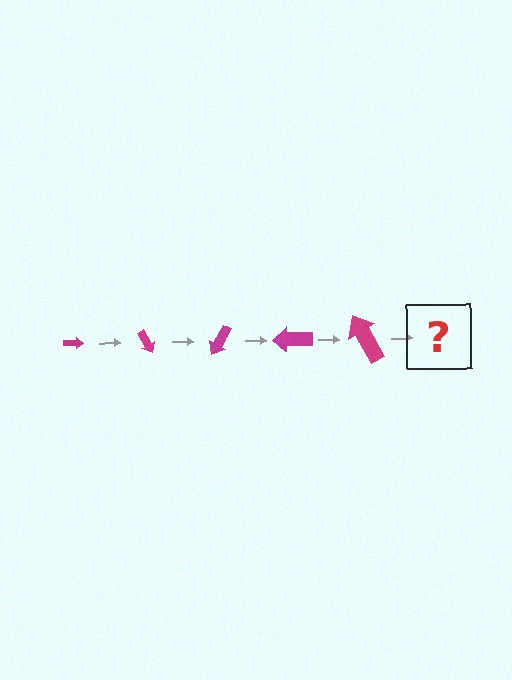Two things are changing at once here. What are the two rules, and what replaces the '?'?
The two rules are that the arrow grows larger each step and it rotates 60 degrees each step. The '?' should be an arrow, larger than the previous one and rotated 300 degrees from the start.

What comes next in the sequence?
The next element should be an arrow, larger than the previous one and rotated 300 degrees from the start.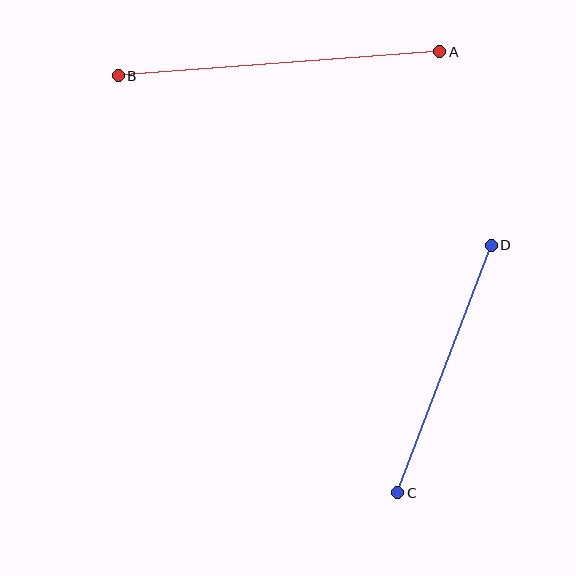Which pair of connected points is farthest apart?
Points A and B are farthest apart.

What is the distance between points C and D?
The distance is approximately 264 pixels.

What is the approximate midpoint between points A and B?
The midpoint is at approximately (279, 64) pixels.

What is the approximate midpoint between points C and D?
The midpoint is at approximately (444, 369) pixels.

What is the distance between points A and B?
The distance is approximately 322 pixels.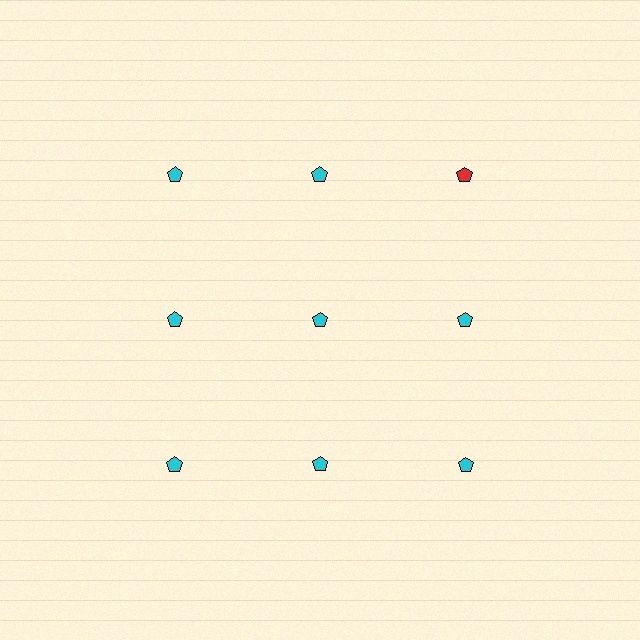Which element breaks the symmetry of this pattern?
The red pentagon in the top row, center column breaks the symmetry. All other shapes are cyan pentagons.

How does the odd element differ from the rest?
It has a different color: red instead of cyan.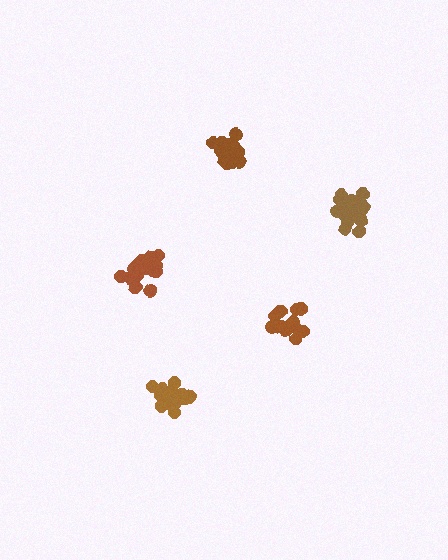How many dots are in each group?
Group 1: 15 dots, Group 2: 17 dots, Group 3: 20 dots, Group 4: 20 dots, Group 5: 18 dots (90 total).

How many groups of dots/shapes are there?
There are 5 groups.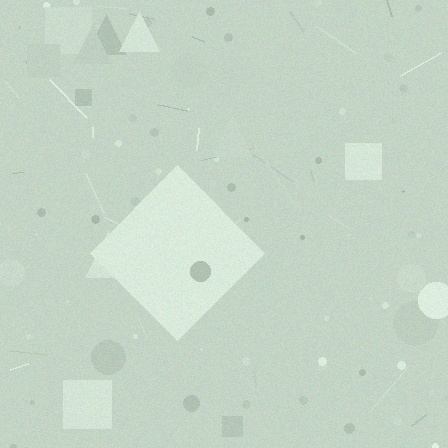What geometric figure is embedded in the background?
A diamond is embedded in the background.